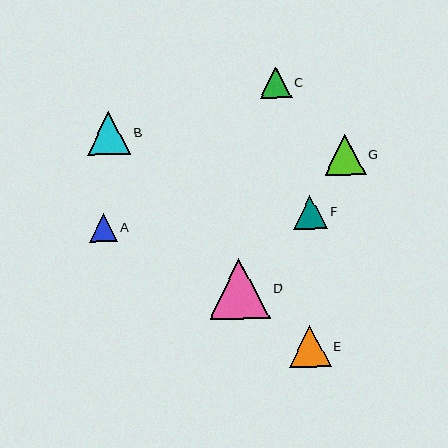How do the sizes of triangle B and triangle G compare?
Triangle B and triangle G are approximately the same size.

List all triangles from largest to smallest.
From largest to smallest: D, B, E, G, F, C, A.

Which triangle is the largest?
Triangle D is the largest with a size of approximately 61 pixels.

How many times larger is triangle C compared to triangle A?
Triangle C is approximately 1.1 times the size of triangle A.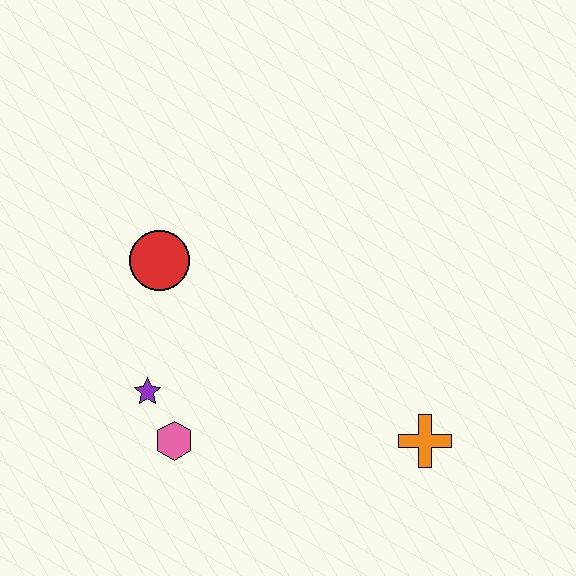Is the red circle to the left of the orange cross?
Yes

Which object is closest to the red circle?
The purple star is closest to the red circle.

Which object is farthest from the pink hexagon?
The orange cross is farthest from the pink hexagon.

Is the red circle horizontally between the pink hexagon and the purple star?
Yes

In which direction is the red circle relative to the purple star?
The red circle is above the purple star.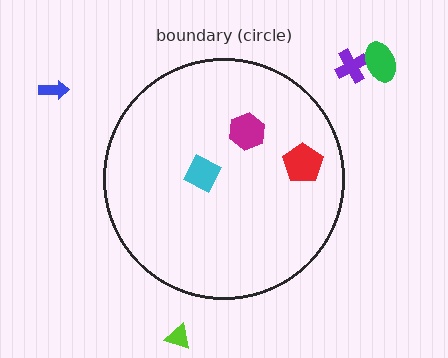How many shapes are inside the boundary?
3 inside, 4 outside.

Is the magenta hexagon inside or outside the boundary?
Inside.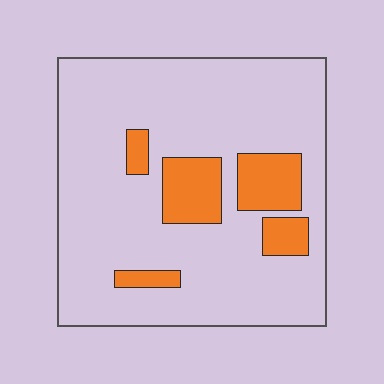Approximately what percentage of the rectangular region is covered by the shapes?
Approximately 15%.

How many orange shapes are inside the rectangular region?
5.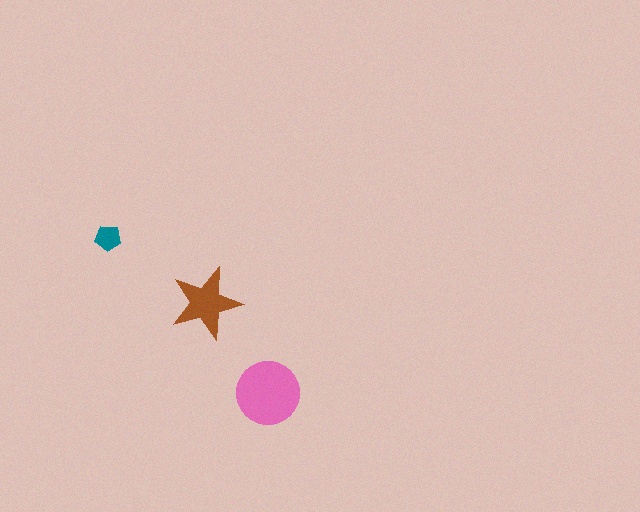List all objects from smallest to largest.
The teal pentagon, the brown star, the pink circle.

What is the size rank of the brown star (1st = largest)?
2nd.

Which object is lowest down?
The pink circle is bottommost.